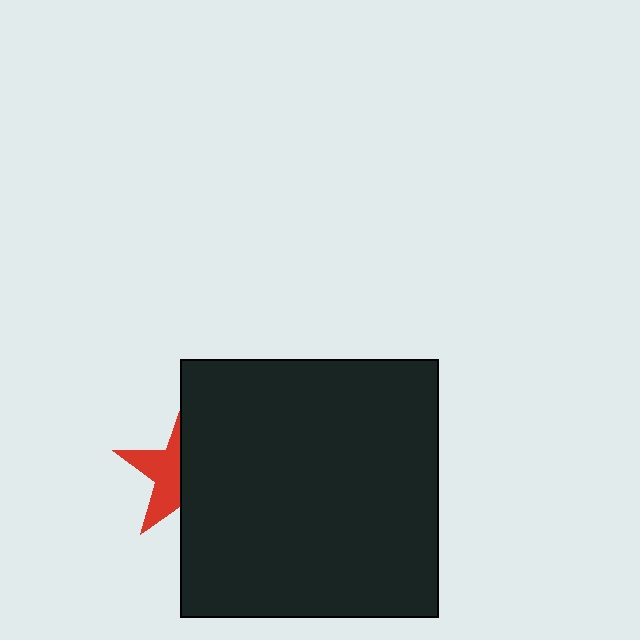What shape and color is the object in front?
The object in front is a black square.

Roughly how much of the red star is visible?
A small part of it is visible (roughly 43%).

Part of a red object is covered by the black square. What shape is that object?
It is a star.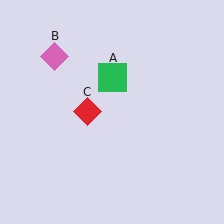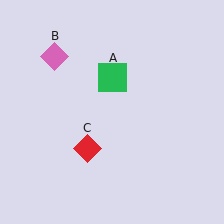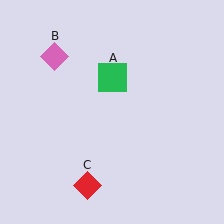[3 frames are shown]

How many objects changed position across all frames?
1 object changed position: red diamond (object C).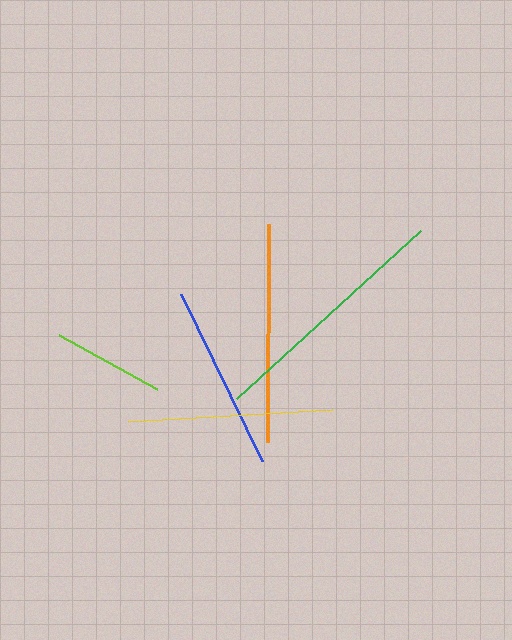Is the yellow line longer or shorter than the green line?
The green line is longer than the yellow line.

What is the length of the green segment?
The green segment is approximately 249 pixels long.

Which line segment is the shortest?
The lime line is the shortest at approximately 112 pixels.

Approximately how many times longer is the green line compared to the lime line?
The green line is approximately 2.2 times the length of the lime line.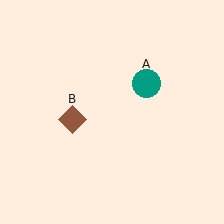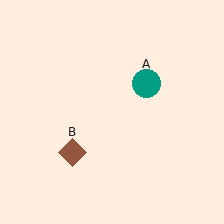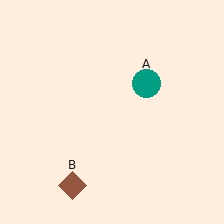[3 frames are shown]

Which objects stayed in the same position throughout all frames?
Teal circle (object A) remained stationary.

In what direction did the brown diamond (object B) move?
The brown diamond (object B) moved down.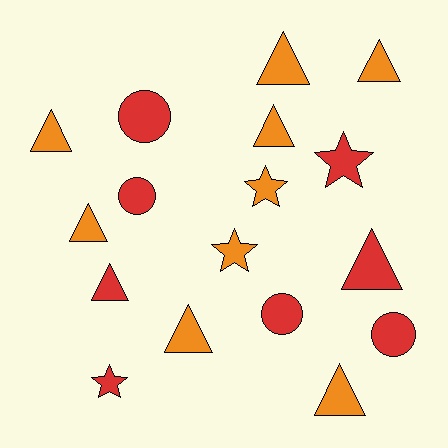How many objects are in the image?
There are 17 objects.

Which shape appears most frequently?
Triangle, with 9 objects.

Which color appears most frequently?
Orange, with 9 objects.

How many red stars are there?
There are 2 red stars.